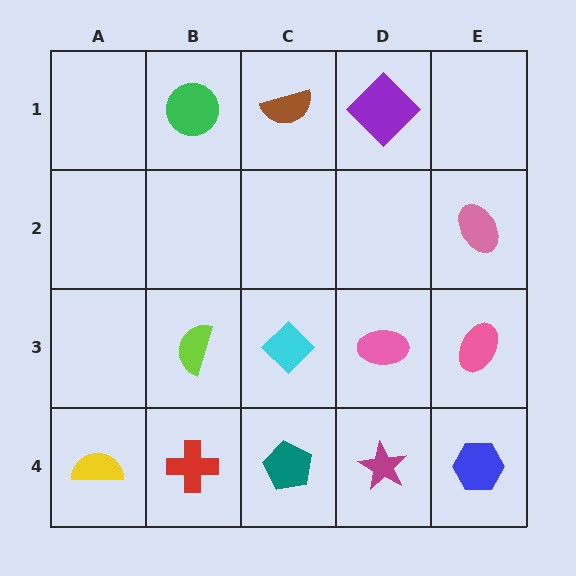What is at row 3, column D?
A pink ellipse.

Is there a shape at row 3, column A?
No, that cell is empty.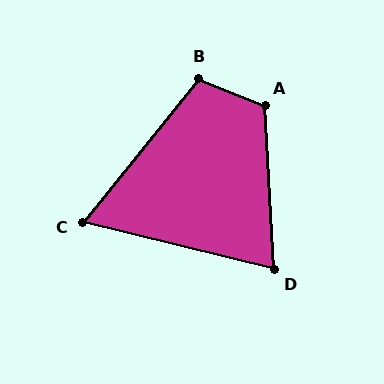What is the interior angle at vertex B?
Approximately 107 degrees (obtuse).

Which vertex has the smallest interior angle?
C, at approximately 65 degrees.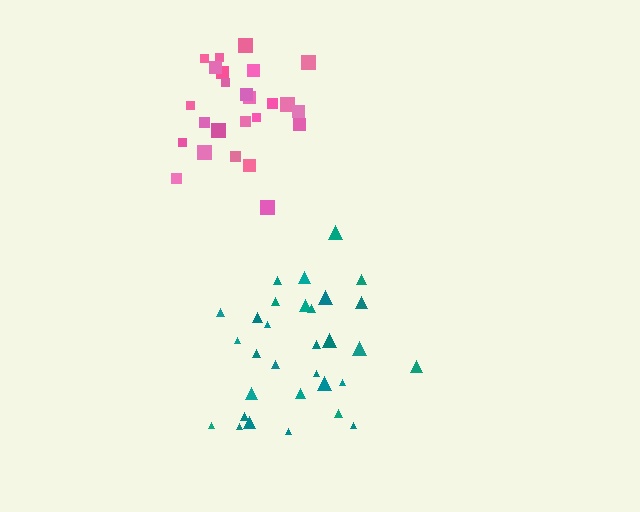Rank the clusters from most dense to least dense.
pink, teal.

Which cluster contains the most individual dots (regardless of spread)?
Teal (31).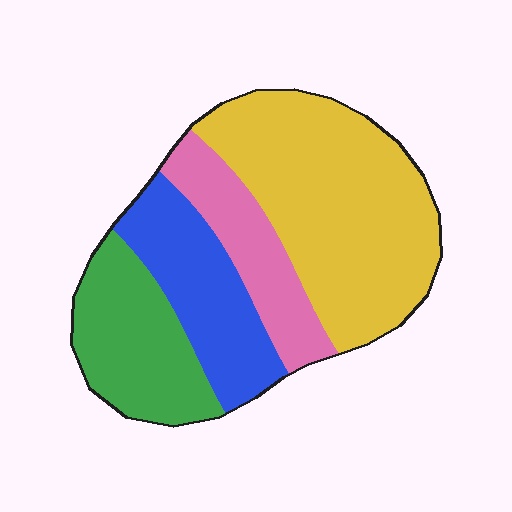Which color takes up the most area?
Yellow, at roughly 45%.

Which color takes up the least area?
Pink, at roughly 15%.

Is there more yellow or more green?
Yellow.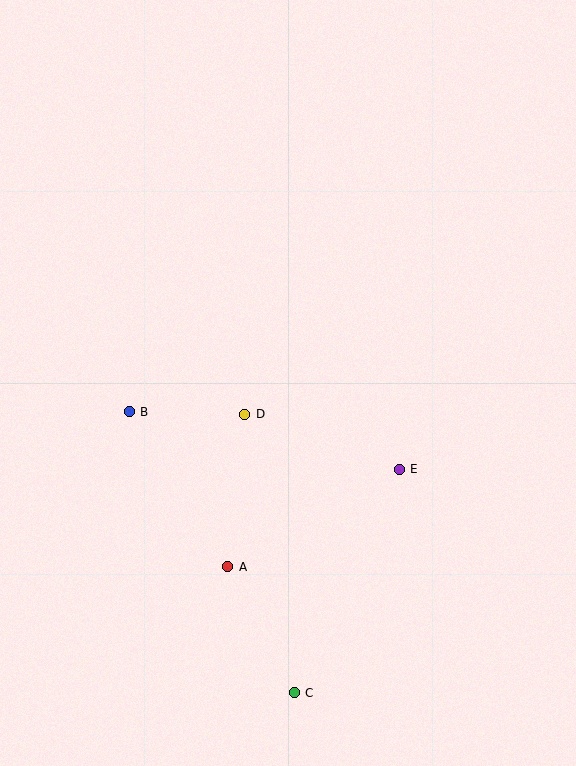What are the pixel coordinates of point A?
Point A is at (228, 567).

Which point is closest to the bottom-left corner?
Point A is closest to the bottom-left corner.